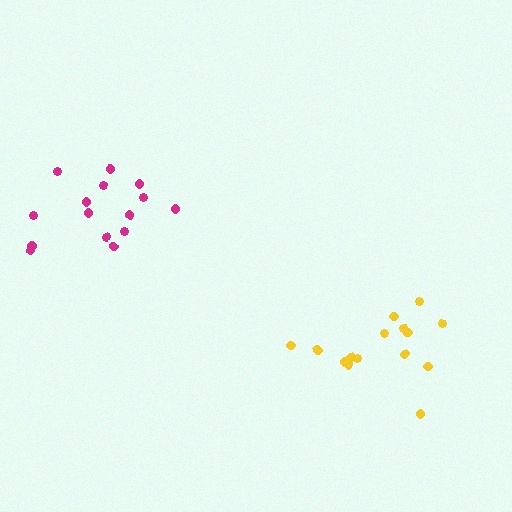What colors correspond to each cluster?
The clusters are colored: yellow, magenta.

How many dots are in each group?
Group 1: 15 dots, Group 2: 15 dots (30 total).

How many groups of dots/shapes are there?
There are 2 groups.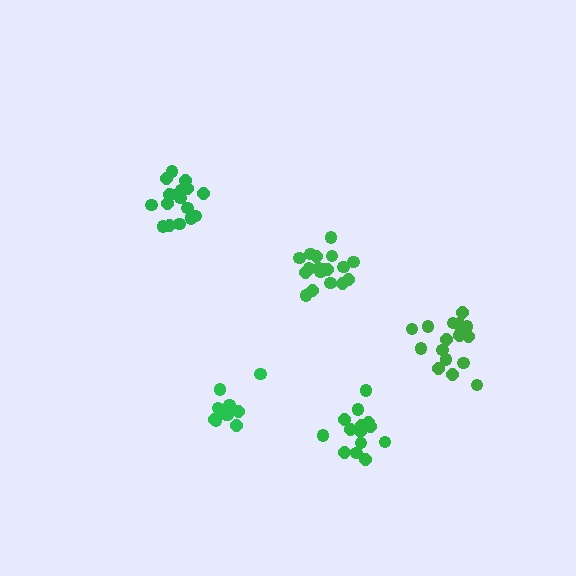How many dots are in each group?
Group 1: 13 dots, Group 2: 18 dots, Group 3: 18 dots, Group 4: 15 dots, Group 5: 17 dots (81 total).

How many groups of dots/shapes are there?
There are 5 groups.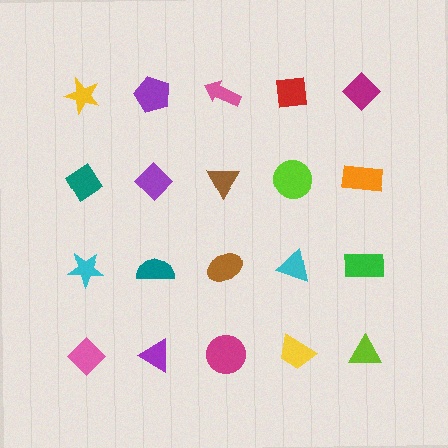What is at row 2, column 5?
An orange rectangle.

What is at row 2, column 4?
A lime circle.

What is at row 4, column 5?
A lime triangle.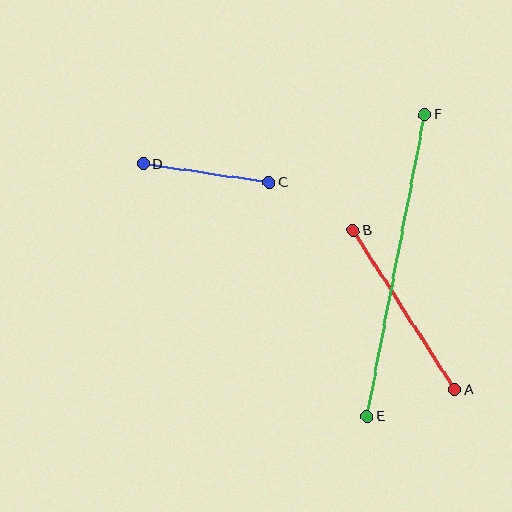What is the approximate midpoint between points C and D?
The midpoint is at approximately (206, 173) pixels.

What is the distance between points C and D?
The distance is approximately 127 pixels.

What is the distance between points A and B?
The distance is approximately 189 pixels.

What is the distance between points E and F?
The distance is approximately 307 pixels.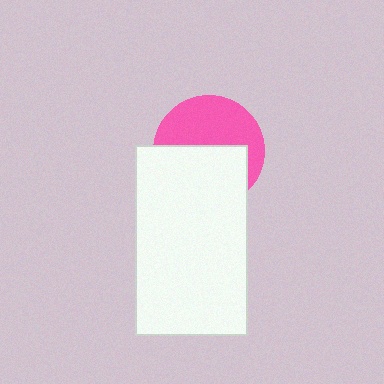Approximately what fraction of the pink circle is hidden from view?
Roughly 50% of the pink circle is hidden behind the white rectangle.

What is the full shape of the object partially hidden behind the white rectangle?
The partially hidden object is a pink circle.